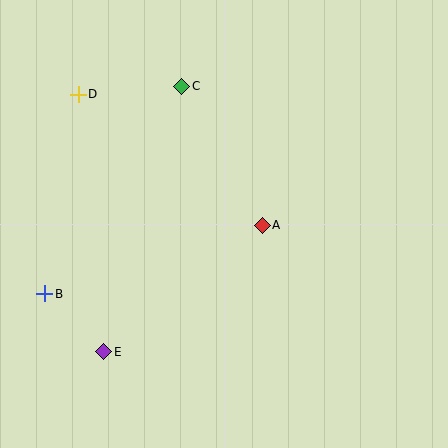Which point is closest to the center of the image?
Point A at (262, 225) is closest to the center.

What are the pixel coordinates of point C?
Point C is at (182, 86).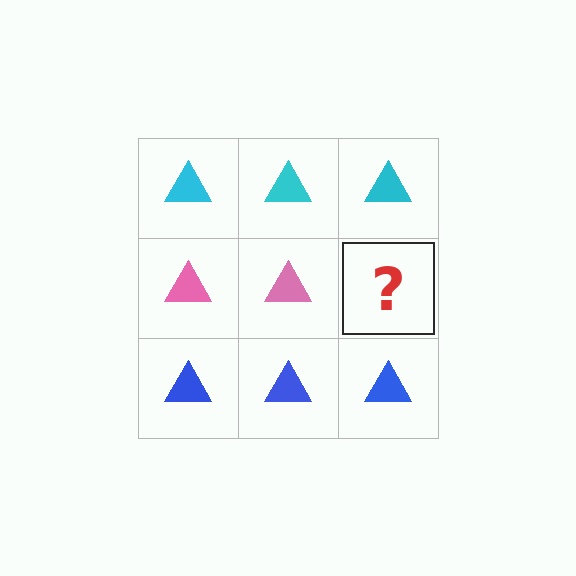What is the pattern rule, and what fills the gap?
The rule is that each row has a consistent color. The gap should be filled with a pink triangle.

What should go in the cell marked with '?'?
The missing cell should contain a pink triangle.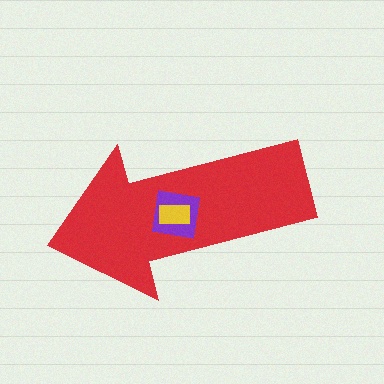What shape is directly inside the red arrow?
The purple square.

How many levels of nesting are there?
3.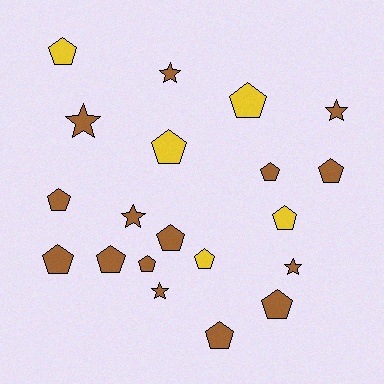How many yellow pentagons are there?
There are 5 yellow pentagons.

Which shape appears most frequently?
Pentagon, with 14 objects.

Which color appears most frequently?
Brown, with 15 objects.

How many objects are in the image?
There are 20 objects.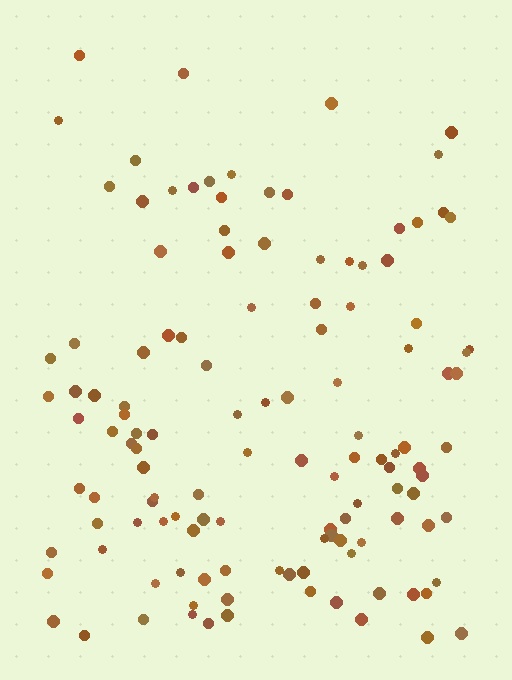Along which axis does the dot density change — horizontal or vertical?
Vertical.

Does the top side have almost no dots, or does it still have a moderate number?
Still a moderate number, just noticeably fewer than the bottom.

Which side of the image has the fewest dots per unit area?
The top.